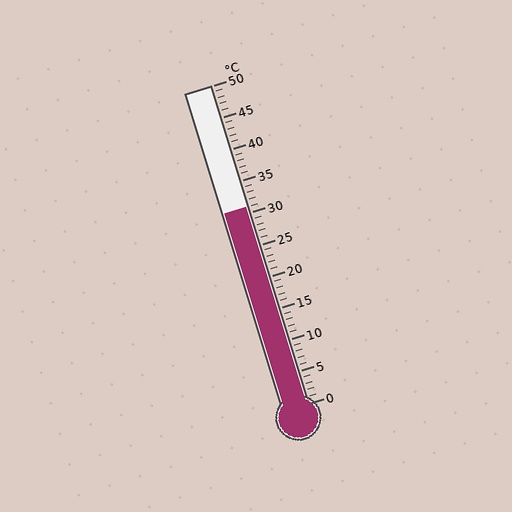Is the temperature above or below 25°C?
The temperature is above 25°C.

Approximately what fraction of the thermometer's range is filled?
The thermometer is filled to approximately 60% of its range.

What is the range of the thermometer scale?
The thermometer scale ranges from 0°C to 50°C.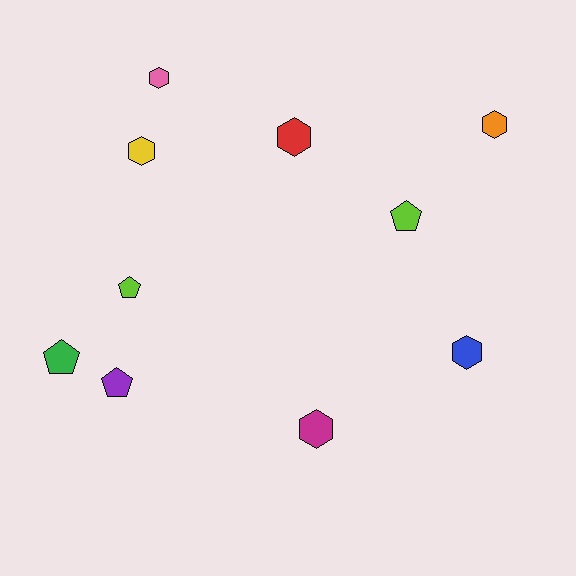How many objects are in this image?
There are 10 objects.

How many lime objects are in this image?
There are 2 lime objects.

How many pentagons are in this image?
There are 4 pentagons.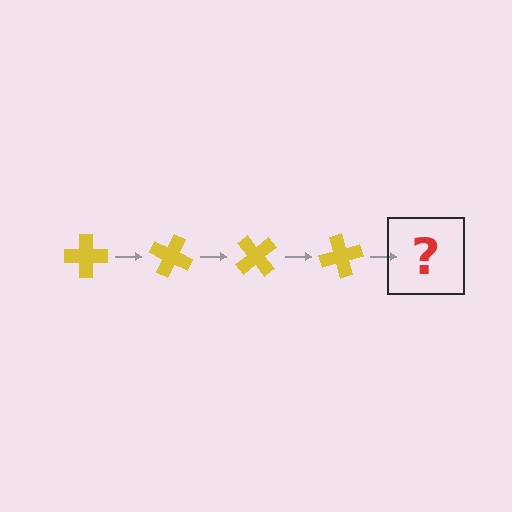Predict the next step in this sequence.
The next step is a yellow cross rotated 100 degrees.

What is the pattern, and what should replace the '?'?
The pattern is that the cross rotates 25 degrees each step. The '?' should be a yellow cross rotated 100 degrees.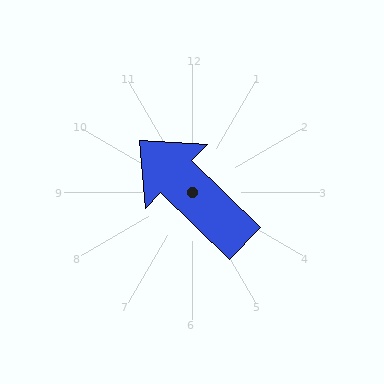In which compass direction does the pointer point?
Northwest.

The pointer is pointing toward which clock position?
Roughly 10 o'clock.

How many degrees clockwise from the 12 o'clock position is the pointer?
Approximately 314 degrees.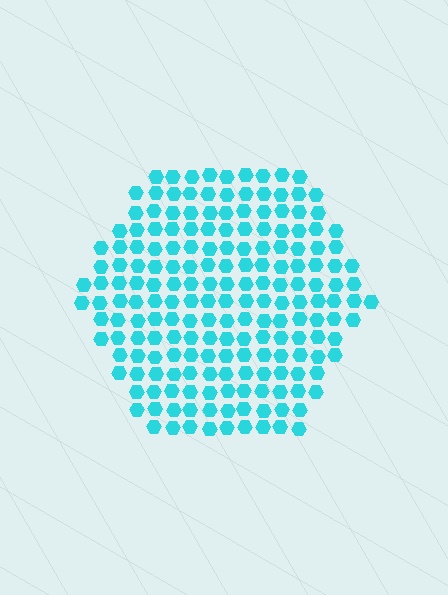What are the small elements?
The small elements are hexagons.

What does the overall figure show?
The overall figure shows a hexagon.